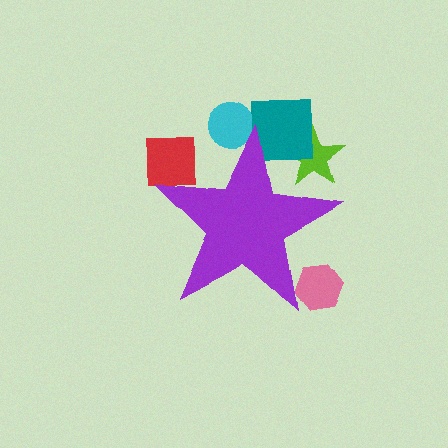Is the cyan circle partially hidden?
Yes, the cyan circle is partially hidden behind the purple star.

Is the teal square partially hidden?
Yes, the teal square is partially hidden behind the purple star.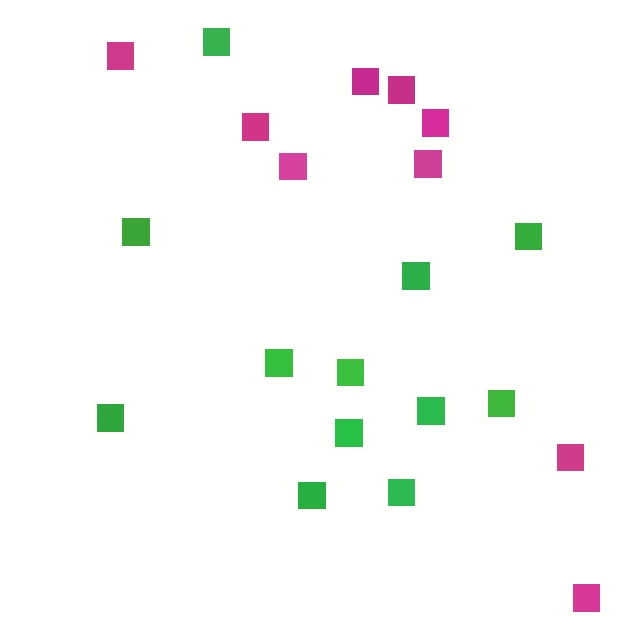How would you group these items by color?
There are 2 groups: one group of green squares (12) and one group of magenta squares (9).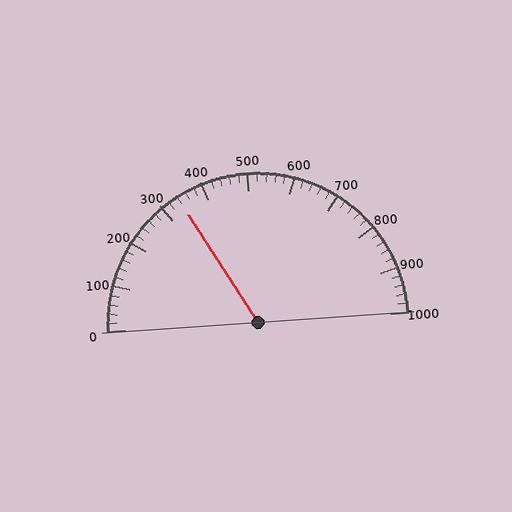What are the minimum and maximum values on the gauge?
The gauge ranges from 0 to 1000.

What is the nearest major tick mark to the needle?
The nearest major tick mark is 300.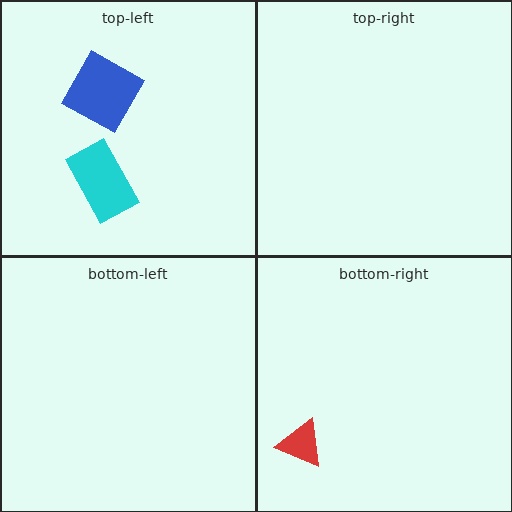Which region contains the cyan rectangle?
The top-left region.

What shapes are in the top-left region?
The blue diamond, the cyan rectangle.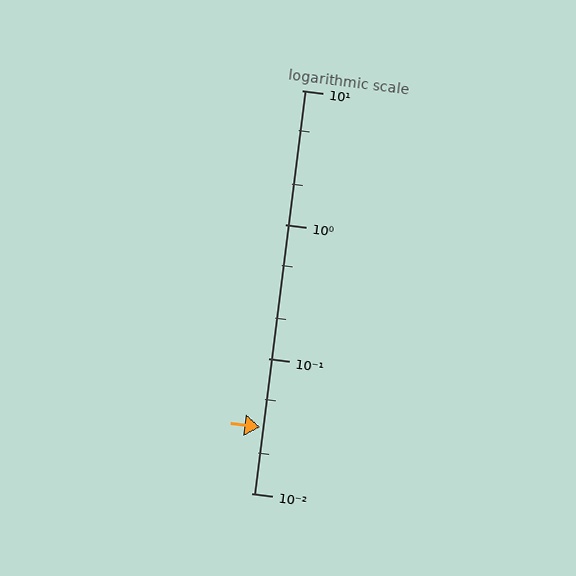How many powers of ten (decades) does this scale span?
The scale spans 3 decades, from 0.01 to 10.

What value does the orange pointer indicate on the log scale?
The pointer indicates approximately 0.031.